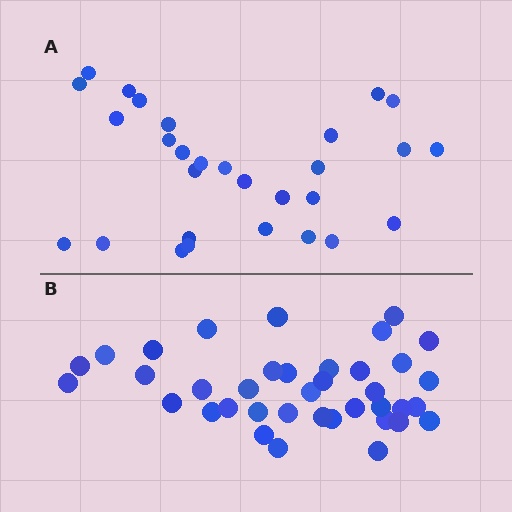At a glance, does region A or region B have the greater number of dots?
Region B (the bottom region) has more dots.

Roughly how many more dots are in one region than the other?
Region B has roughly 8 or so more dots than region A.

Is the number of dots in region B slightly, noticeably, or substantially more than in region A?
Region B has noticeably more, but not dramatically so. The ratio is roughly 1.3 to 1.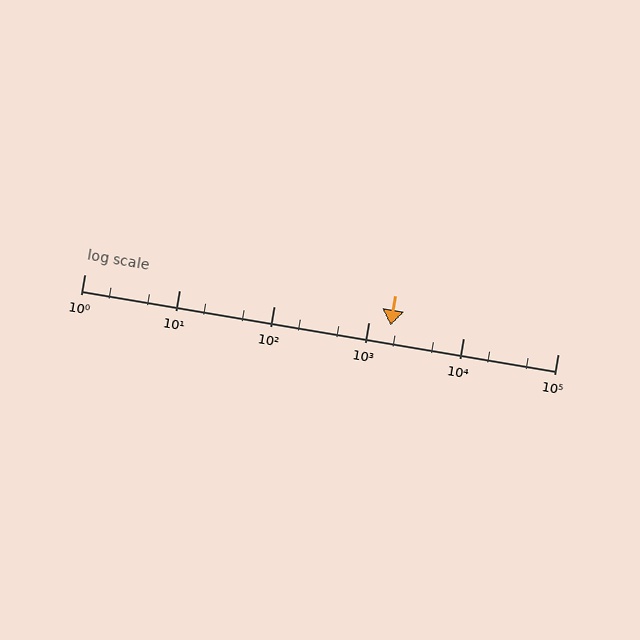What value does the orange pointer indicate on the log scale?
The pointer indicates approximately 1700.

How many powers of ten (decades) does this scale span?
The scale spans 5 decades, from 1 to 100000.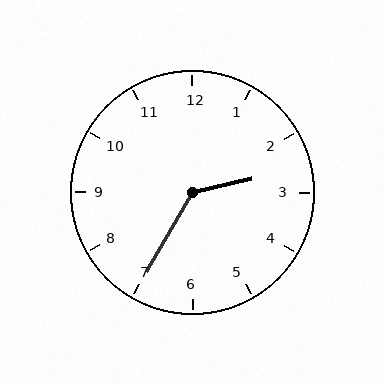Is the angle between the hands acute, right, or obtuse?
It is obtuse.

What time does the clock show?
2:35.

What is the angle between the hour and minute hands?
Approximately 132 degrees.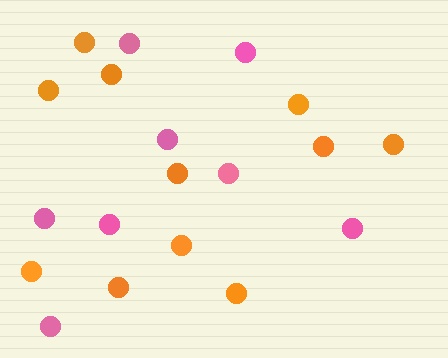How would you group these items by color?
There are 2 groups: one group of orange circles (11) and one group of pink circles (8).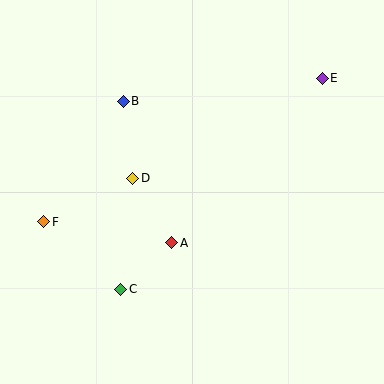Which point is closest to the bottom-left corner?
Point C is closest to the bottom-left corner.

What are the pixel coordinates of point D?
Point D is at (133, 178).